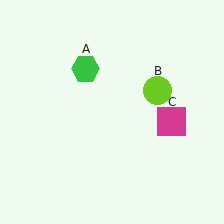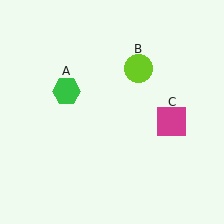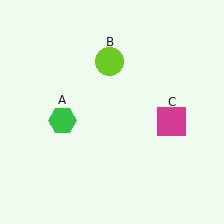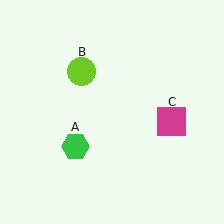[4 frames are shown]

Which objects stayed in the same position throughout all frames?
Magenta square (object C) remained stationary.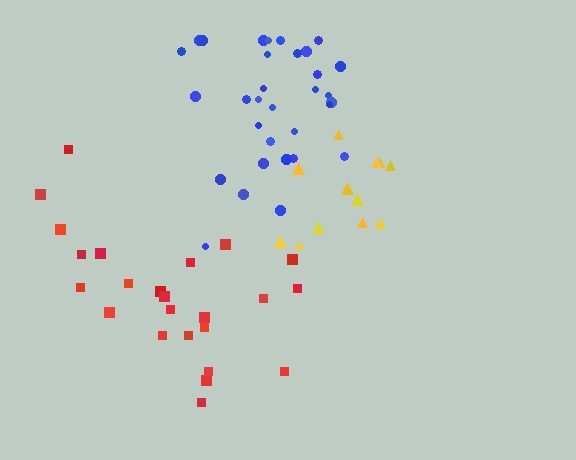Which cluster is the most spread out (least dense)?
Red.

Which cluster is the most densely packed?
Yellow.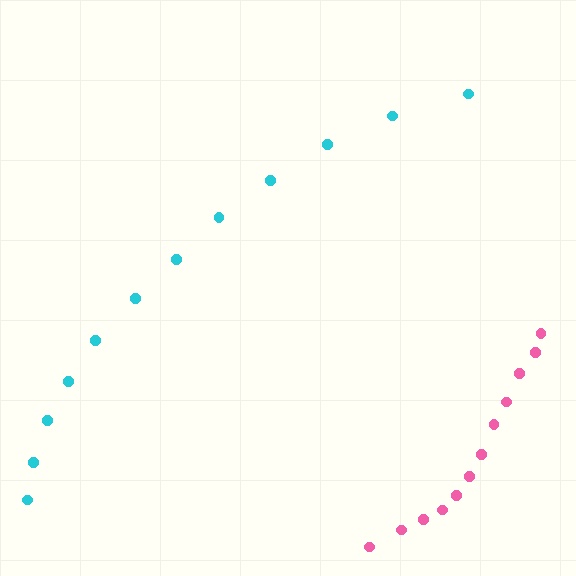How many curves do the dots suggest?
There are 2 distinct paths.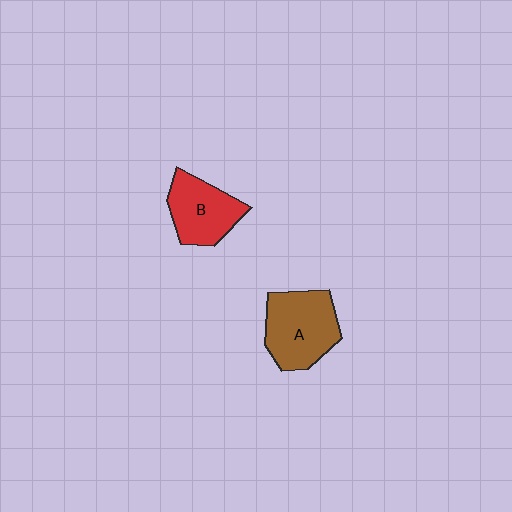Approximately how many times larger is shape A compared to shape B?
Approximately 1.3 times.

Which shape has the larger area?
Shape A (brown).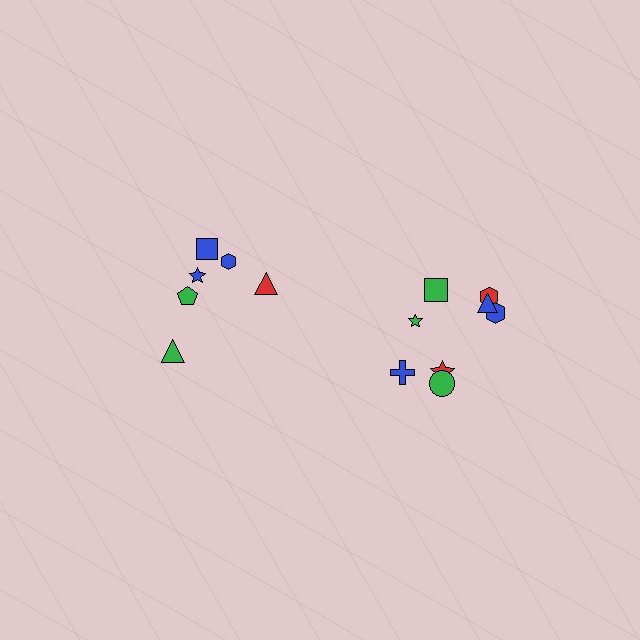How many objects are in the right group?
There are 8 objects.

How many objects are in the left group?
There are 6 objects.